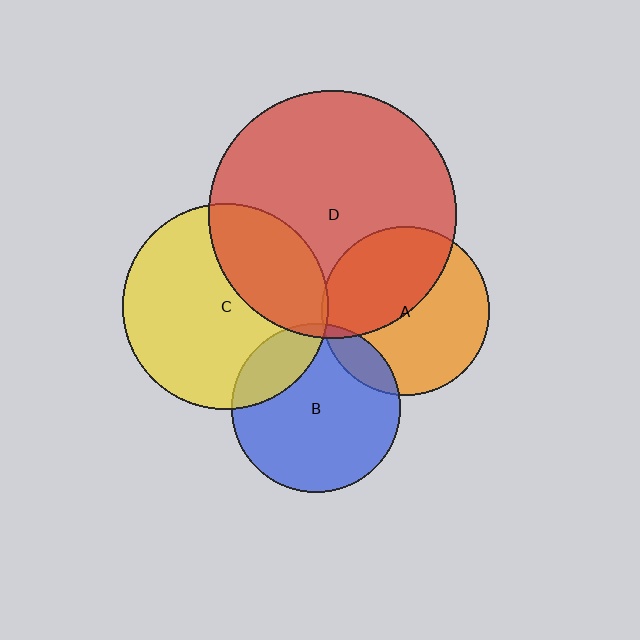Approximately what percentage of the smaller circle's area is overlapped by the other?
Approximately 30%.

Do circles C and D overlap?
Yes.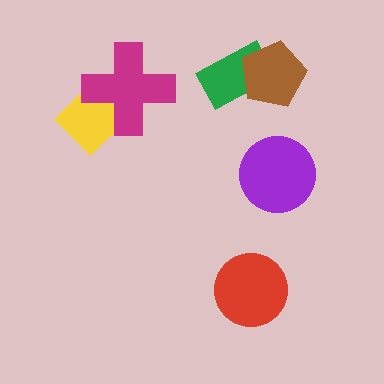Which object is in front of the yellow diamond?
The magenta cross is in front of the yellow diamond.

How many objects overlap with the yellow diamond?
1 object overlaps with the yellow diamond.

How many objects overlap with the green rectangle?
1 object overlaps with the green rectangle.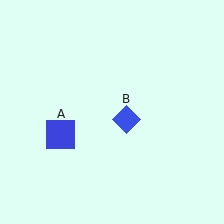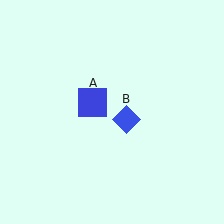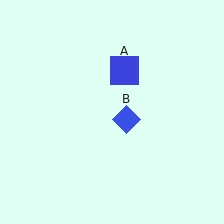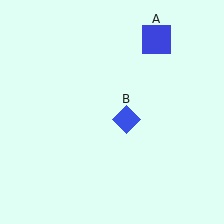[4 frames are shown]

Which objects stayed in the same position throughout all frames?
Blue diamond (object B) remained stationary.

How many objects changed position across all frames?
1 object changed position: blue square (object A).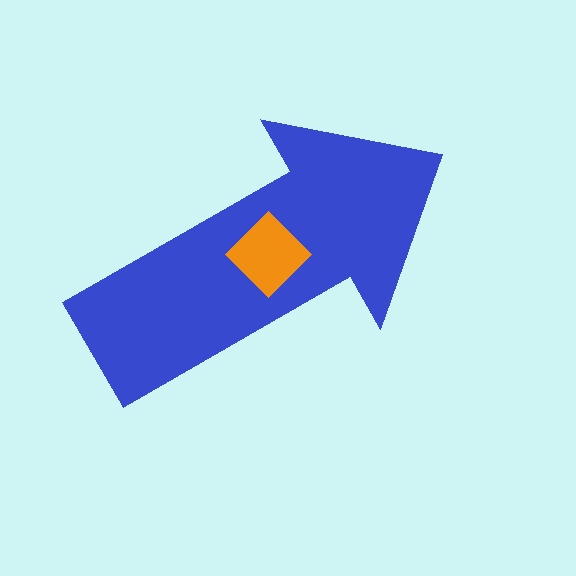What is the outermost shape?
The blue arrow.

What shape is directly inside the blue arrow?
The orange diamond.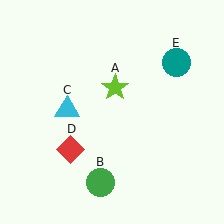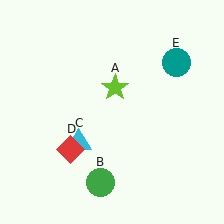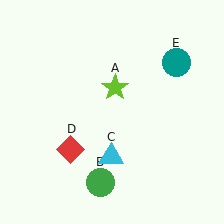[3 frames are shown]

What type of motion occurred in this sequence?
The cyan triangle (object C) rotated counterclockwise around the center of the scene.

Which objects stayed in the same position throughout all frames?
Lime star (object A) and green circle (object B) and red diamond (object D) and teal circle (object E) remained stationary.